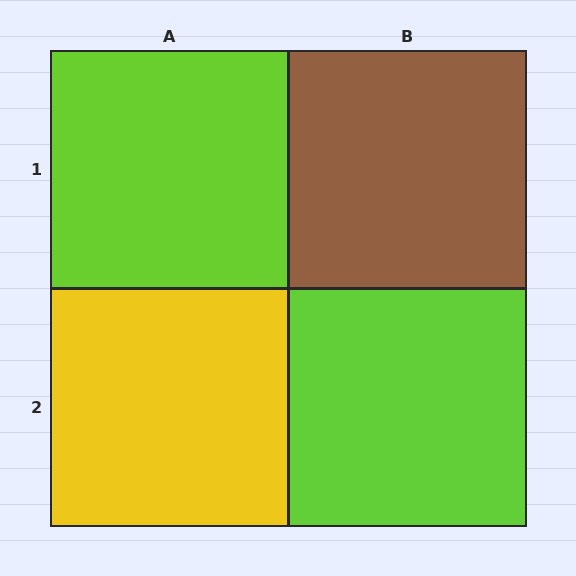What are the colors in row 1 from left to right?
Lime, brown.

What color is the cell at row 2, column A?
Yellow.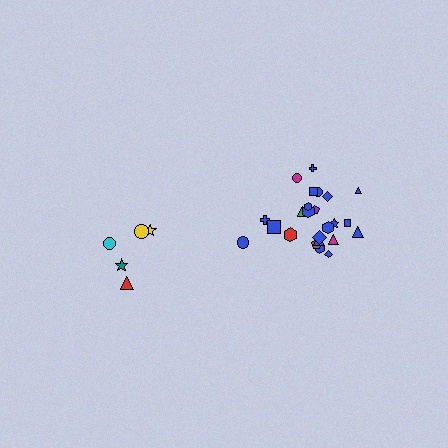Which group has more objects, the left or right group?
The right group.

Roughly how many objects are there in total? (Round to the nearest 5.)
Roughly 30 objects in total.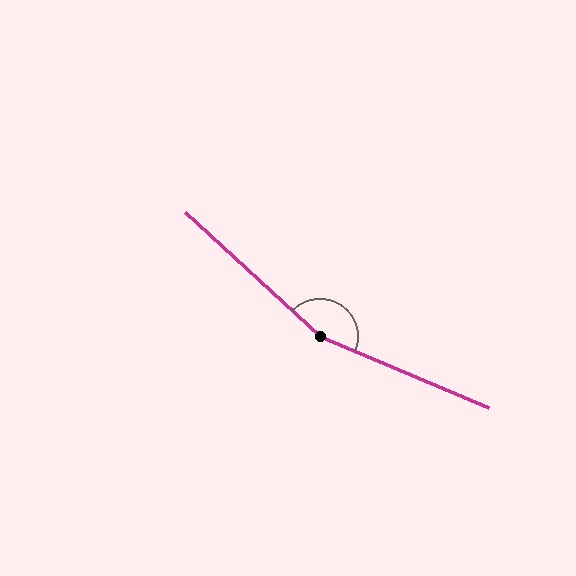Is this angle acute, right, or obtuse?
It is obtuse.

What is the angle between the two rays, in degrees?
Approximately 161 degrees.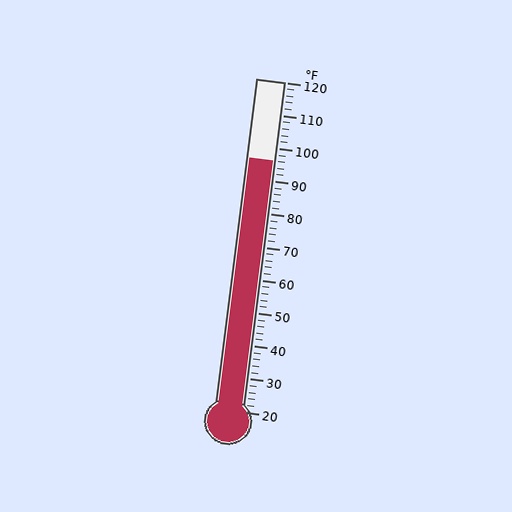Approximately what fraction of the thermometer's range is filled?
The thermometer is filled to approximately 75% of its range.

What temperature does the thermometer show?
The thermometer shows approximately 96°F.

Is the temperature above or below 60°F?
The temperature is above 60°F.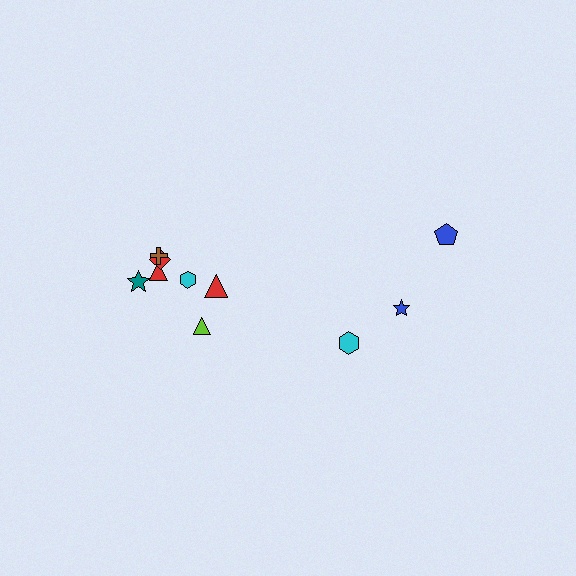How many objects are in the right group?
There are 3 objects.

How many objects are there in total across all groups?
There are 10 objects.